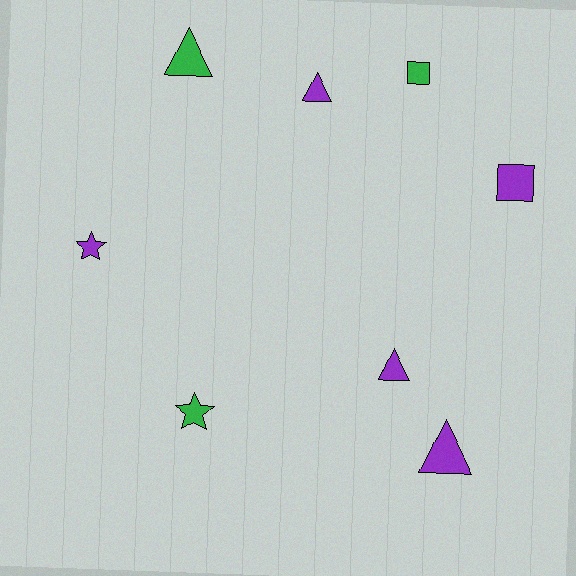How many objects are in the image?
There are 8 objects.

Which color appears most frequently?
Purple, with 5 objects.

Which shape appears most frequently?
Triangle, with 4 objects.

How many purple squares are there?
There is 1 purple square.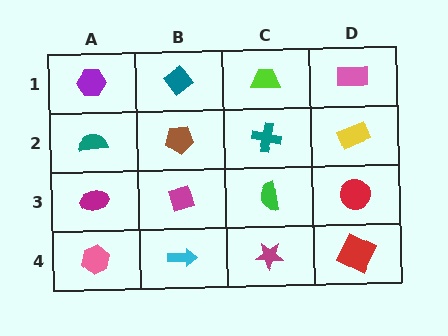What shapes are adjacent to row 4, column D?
A red circle (row 3, column D), a magenta star (row 4, column C).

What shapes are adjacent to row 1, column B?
A brown pentagon (row 2, column B), a purple hexagon (row 1, column A), a lime trapezoid (row 1, column C).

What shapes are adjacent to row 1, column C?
A teal cross (row 2, column C), a teal diamond (row 1, column B), a pink rectangle (row 1, column D).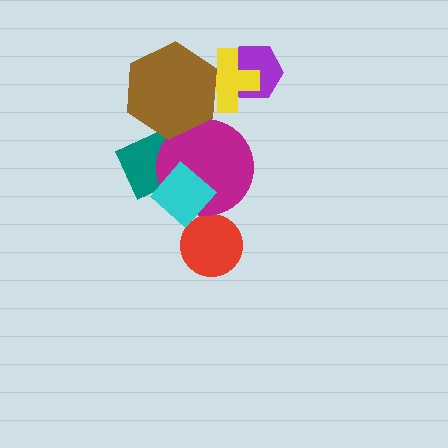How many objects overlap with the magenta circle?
3 objects overlap with the magenta circle.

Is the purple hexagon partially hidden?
Yes, it is partially covered by another shape.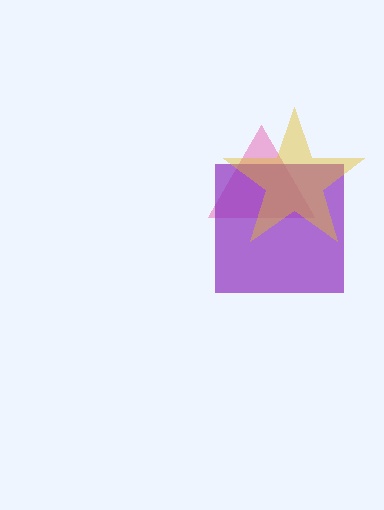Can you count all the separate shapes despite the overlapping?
Yes, there are 3 separate shapes.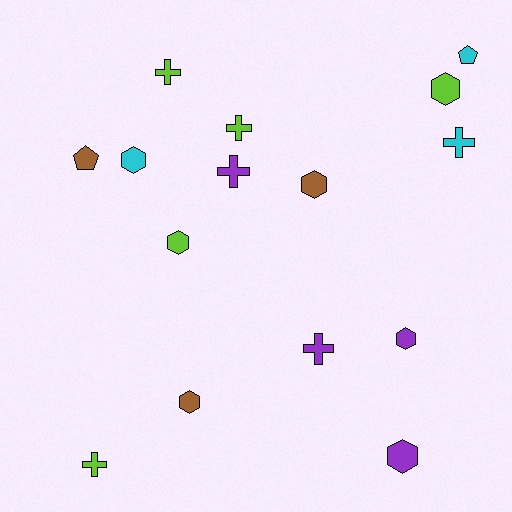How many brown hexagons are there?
There are 2 brown hexagons.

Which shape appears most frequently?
Hexagon, with 7 objects.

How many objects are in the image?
There are 15 objects.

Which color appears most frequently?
Lime, with 5 objects.